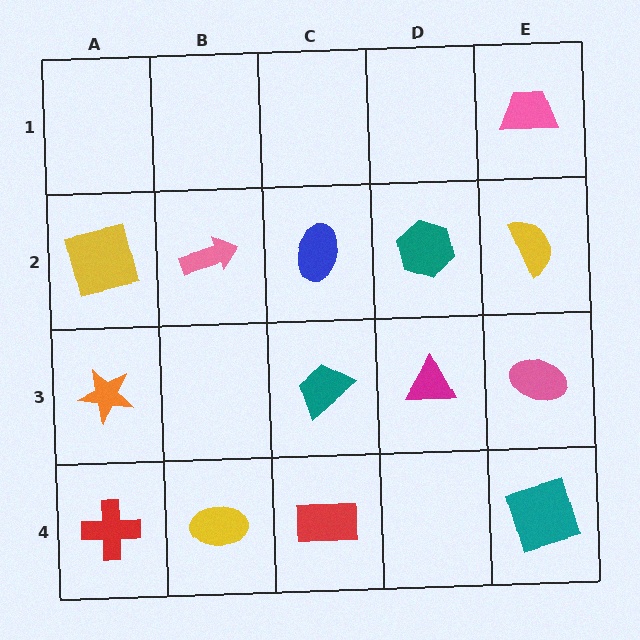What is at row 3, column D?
A magenta triangle.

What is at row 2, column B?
A pink arrow.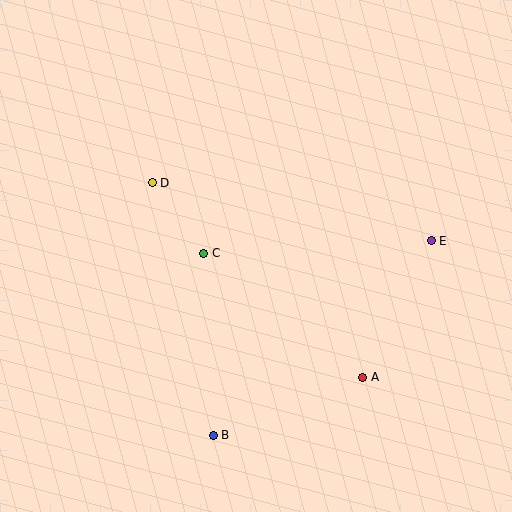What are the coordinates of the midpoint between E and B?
The midpoint between E and B is at (322, 338).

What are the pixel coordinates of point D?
Point D is at (152, 183).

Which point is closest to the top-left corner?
Point D is closest to the top-left corner.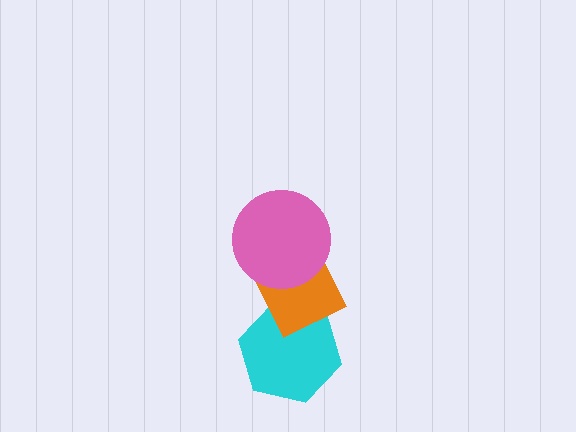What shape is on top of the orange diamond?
The pink circle is on top of the orange diamond.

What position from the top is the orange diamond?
The orange diamond is 2nd from the top.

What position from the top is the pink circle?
The pink circle is 1st from the top.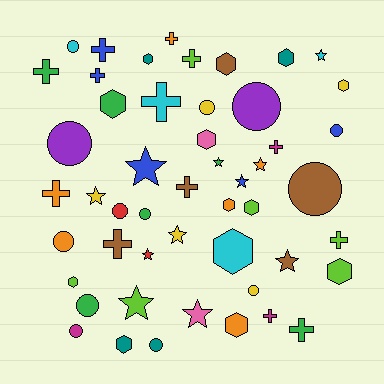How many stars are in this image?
There are 11 stars.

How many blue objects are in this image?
There are 5 blue objects.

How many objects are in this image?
There are 50 objects.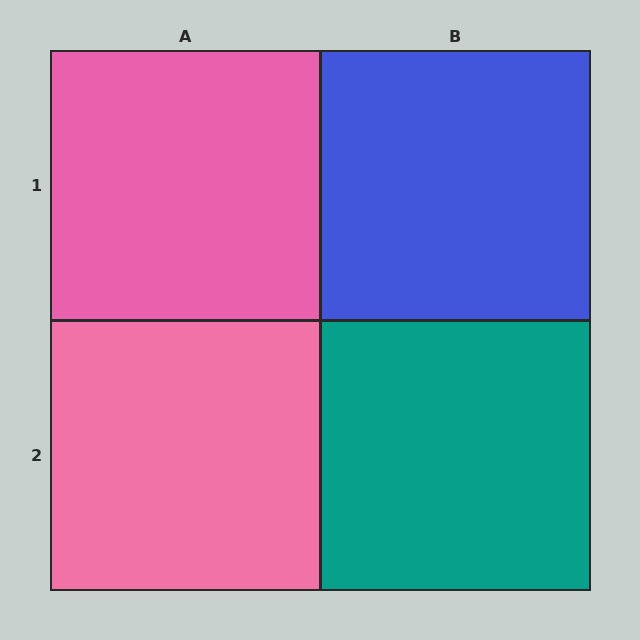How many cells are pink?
2 cells are pink.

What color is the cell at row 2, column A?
Pink.